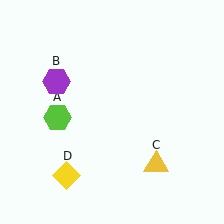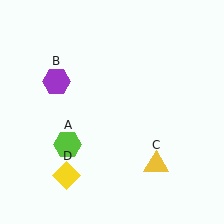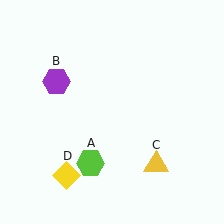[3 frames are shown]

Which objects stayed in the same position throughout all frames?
Purple hexagon (object B) and yellow triangle (object C) and yellow diamond (object D) remained stationary.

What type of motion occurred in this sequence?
The lime hexagon (object A) rotated counterclockwise around the center of the scene.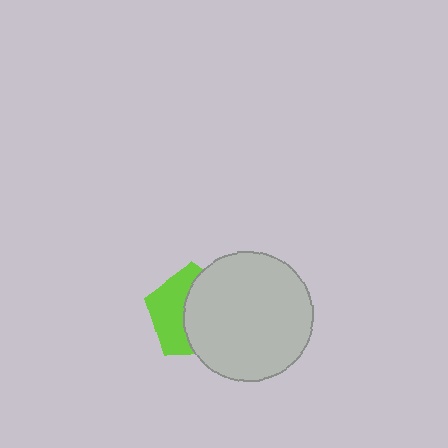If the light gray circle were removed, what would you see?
You would see the complete lime pentagon.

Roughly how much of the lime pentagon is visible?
A small part of it is visible (roughly 44%).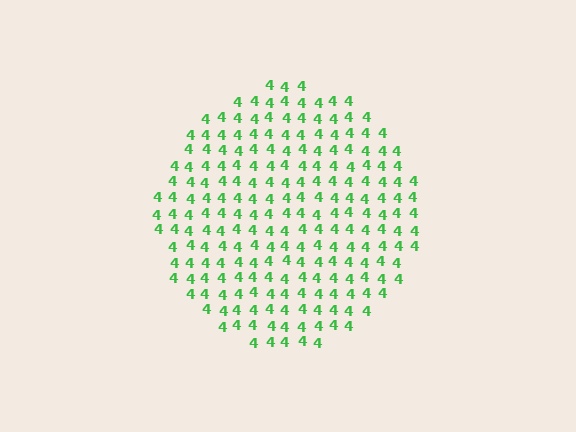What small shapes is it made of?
It is made of small digit 4's.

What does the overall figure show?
The overall figure shows a circle.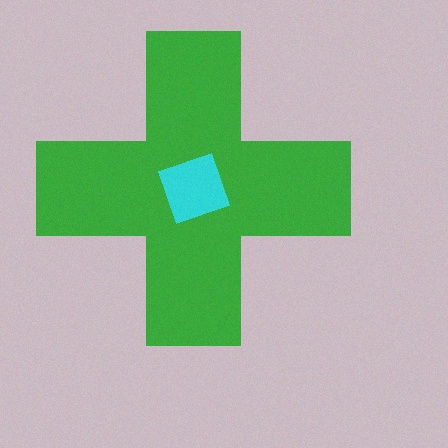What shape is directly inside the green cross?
The cyan square.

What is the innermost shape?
The cyan square.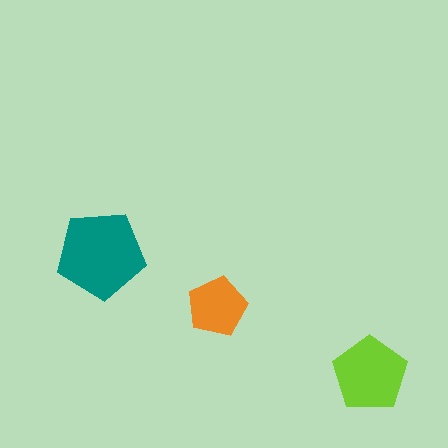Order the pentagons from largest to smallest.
the teal one, the lime one, the orange one.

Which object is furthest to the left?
The teal pentagon is leftmost.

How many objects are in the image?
There are 3 objects in the image.